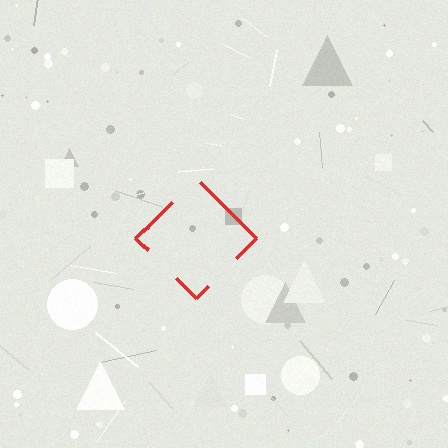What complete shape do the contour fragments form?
The contour fragments form a diamond.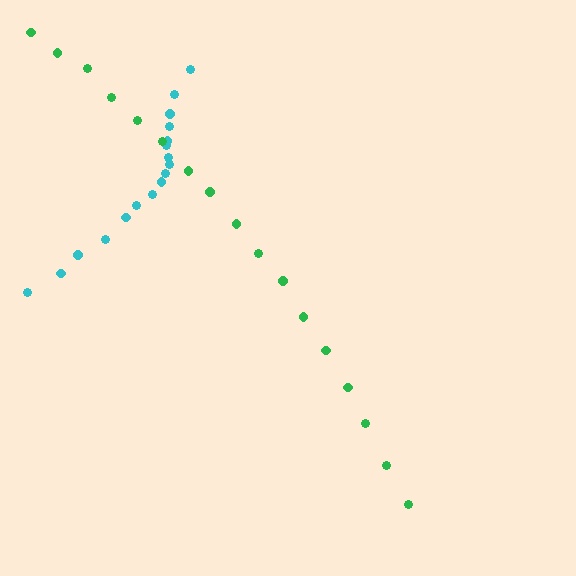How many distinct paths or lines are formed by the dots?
There are 2 distinct paths.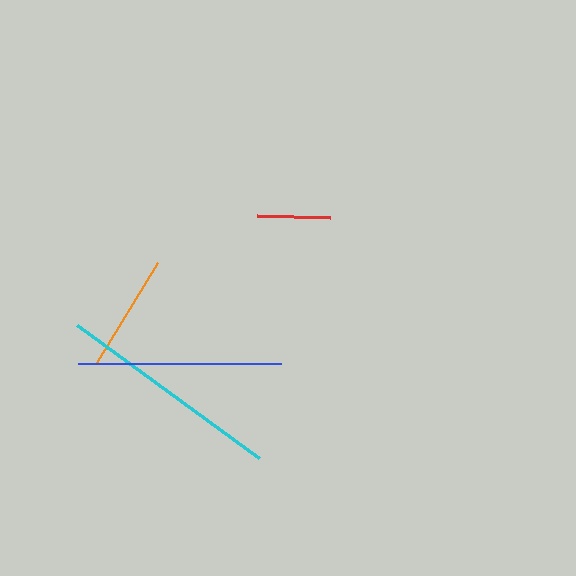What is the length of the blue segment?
The blue segment is approximately 203 pixels long.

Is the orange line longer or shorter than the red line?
The orange line is longer than the red line.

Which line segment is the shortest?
The red line is the shortest at approximately 73 pixels.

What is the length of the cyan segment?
The cyan segment is approximately 226 pixels long.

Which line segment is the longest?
The cyan line is the longest at approximately 226 pixels.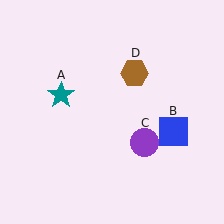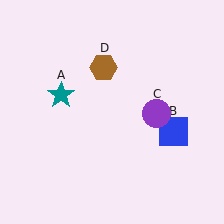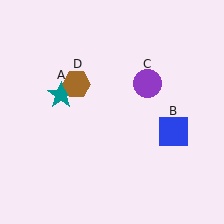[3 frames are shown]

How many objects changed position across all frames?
2 objects changed position: purple circle (object C), brown hexagon (object D).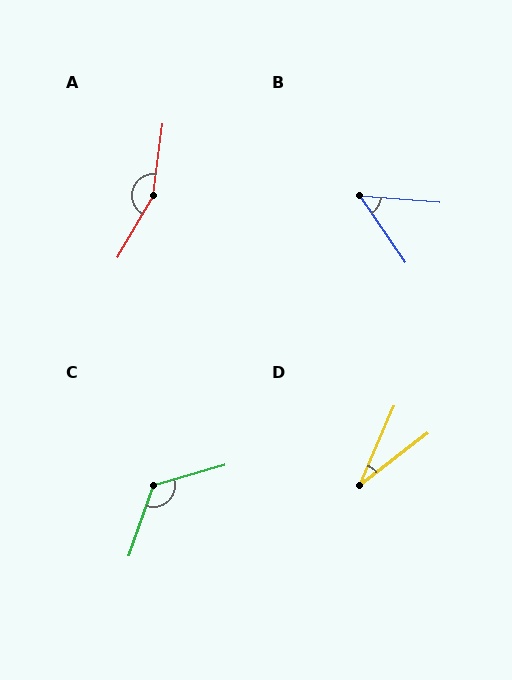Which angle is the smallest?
D, at approximately 29 degrees.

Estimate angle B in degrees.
Approximately 51 degrees.